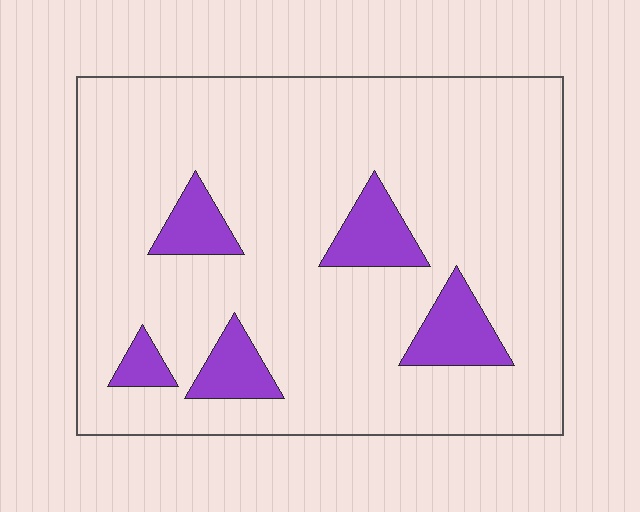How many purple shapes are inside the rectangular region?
5.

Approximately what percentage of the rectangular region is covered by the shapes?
Approximately 15%.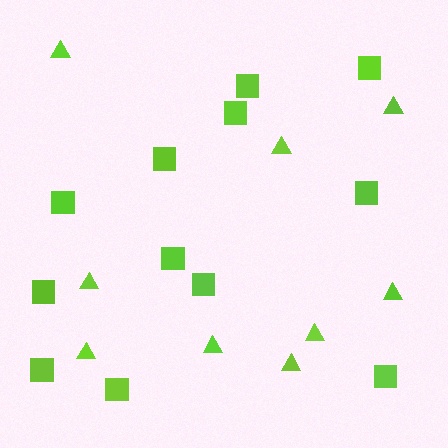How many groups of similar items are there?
There are 2 groups: one group of squares (12) and one group of triangles (9).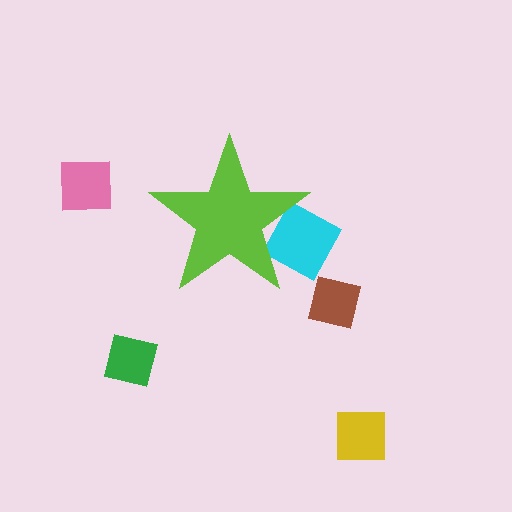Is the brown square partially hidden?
No, the brown square is fully visible.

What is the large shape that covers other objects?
A lime star.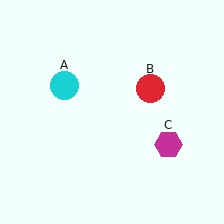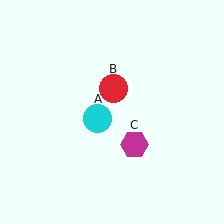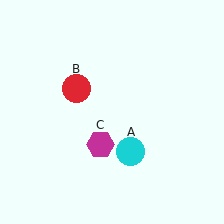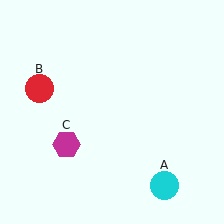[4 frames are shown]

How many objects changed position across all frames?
3 objects changed position: cyan circle (object A), red circle (object B), magenta hexagon (object C).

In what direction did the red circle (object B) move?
The red circle (object B) moved left.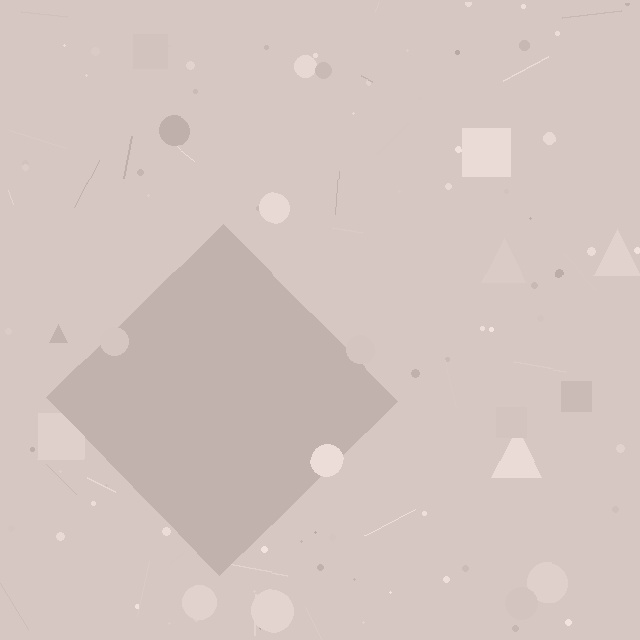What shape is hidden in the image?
A diamond is hidden in the image.